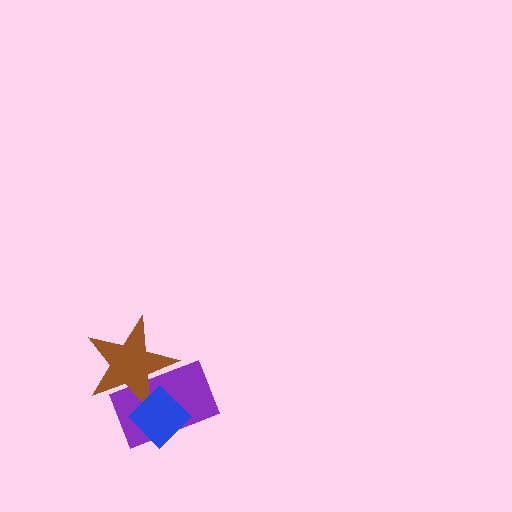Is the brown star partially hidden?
Yes, it is partially covered by another shape.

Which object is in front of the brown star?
The blue diamond is in front of the brown star.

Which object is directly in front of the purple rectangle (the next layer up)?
The brown star is directly in front of the purple rectangle.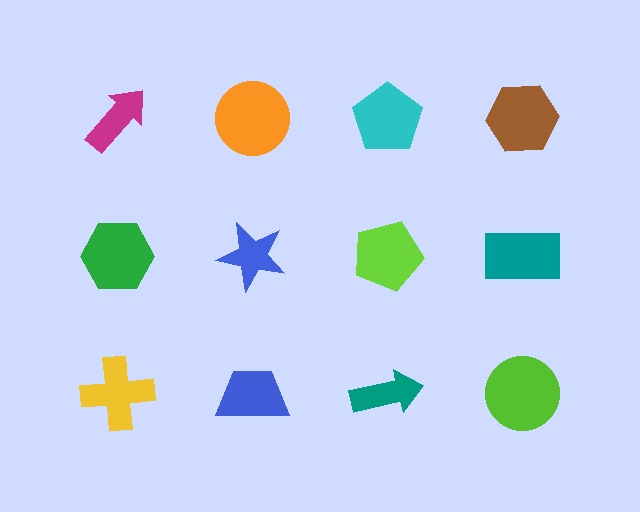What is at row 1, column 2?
An orange circle.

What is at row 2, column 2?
A blue star.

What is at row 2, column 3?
A lime pentagon.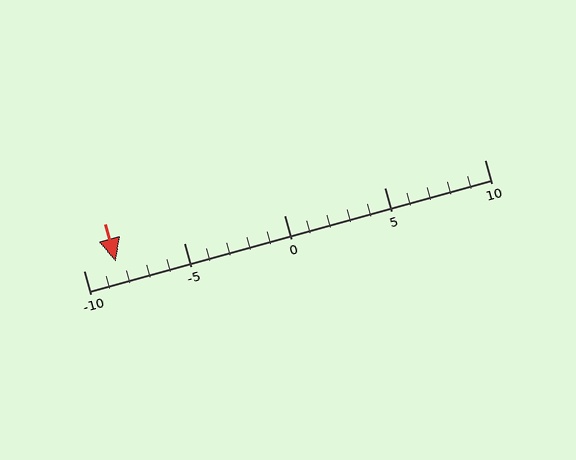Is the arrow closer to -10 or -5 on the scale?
The arrow is closer to -10.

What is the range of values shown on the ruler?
The ruler shows values from -10 to 10.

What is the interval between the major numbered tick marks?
The major tick marks are spaced 5 units apart.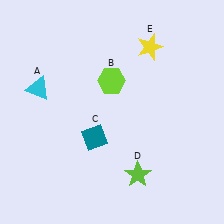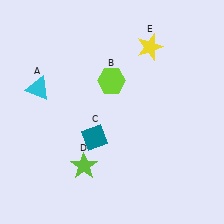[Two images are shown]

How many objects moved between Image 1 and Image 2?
1 object moved between the two images.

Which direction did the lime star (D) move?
The lime star (D) moved left.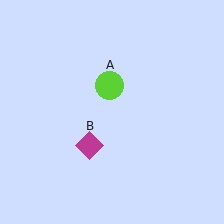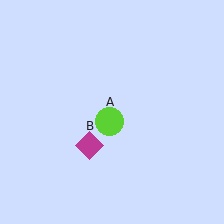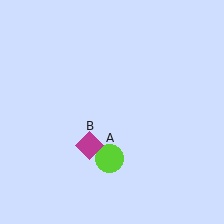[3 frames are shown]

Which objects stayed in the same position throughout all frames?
Magenta diamond (object B) remained stationary.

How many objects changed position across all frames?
1 object changed position: lime circle (object A).